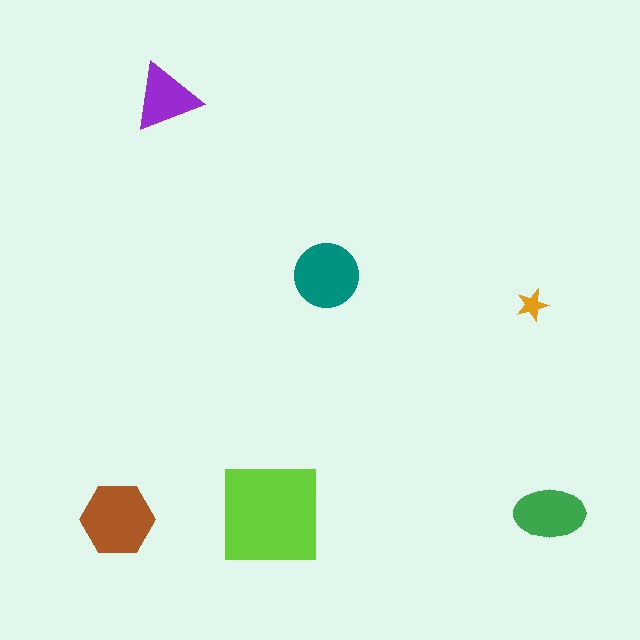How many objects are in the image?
There are 6 objects in the image.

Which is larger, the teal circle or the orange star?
The teal circle.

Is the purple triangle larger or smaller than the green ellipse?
Smaller.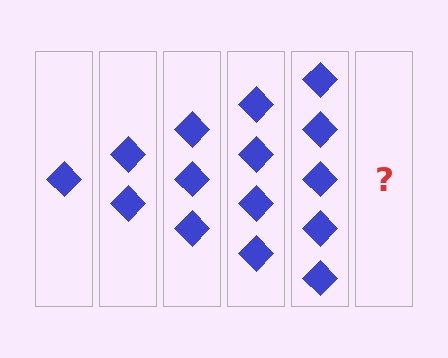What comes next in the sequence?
The next element should be 6 diamonds.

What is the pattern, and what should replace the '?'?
The pattern is that each step adds one more diamond. The '?' should be 6 diamonds.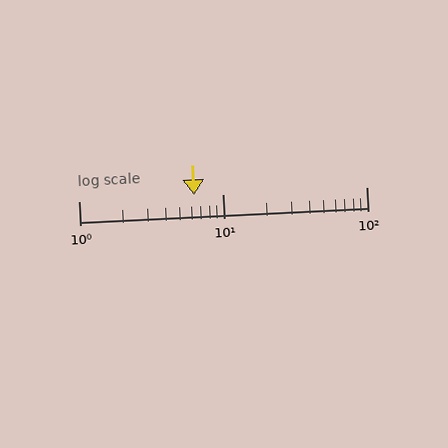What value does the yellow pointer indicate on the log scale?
The pointer indicates approximately 6.3.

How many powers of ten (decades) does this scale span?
The scale spans 2 decades, from 1 to 100.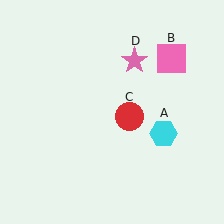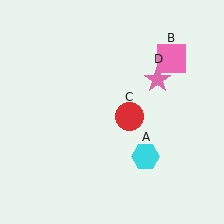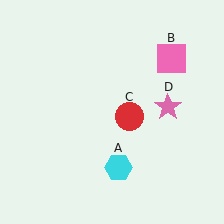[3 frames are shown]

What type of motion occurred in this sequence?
The cyan hexagon (object A), pink star (object D) rotated clockwise around the center of the scene.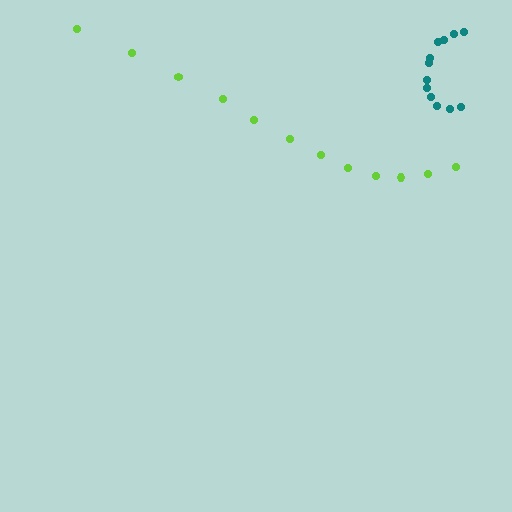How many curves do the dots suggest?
There are 2 distinct paths.